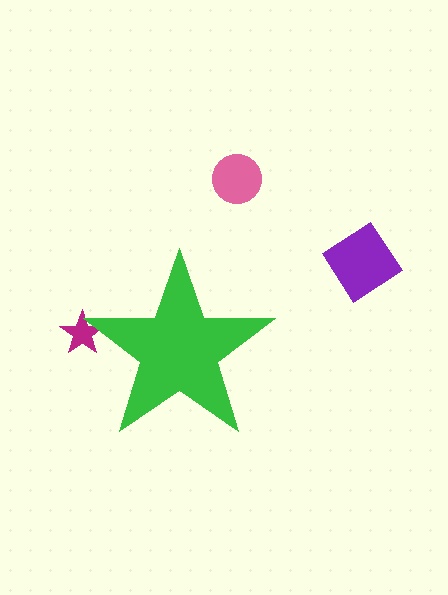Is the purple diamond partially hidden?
No, the purple diamond is fully visible.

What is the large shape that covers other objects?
A green star.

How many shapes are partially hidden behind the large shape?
1 shape is partially hidden.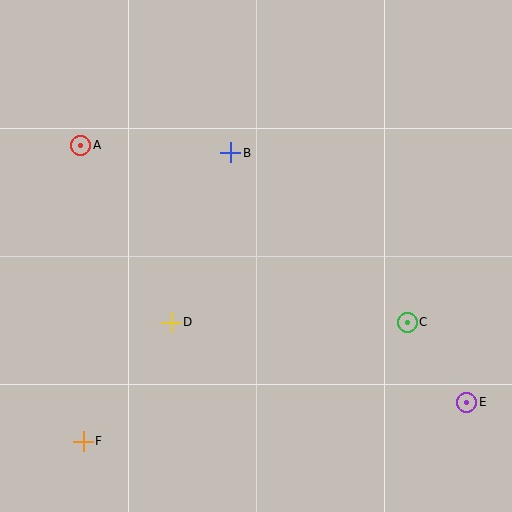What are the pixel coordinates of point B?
Point B is at (231, 153).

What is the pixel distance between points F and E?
The distance between F and E is 385 pixels.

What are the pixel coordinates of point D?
Point D is at (171, 322).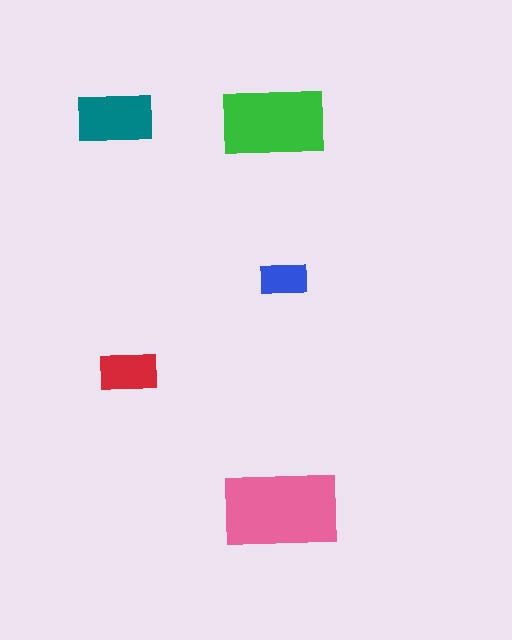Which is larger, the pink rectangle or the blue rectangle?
The pink one.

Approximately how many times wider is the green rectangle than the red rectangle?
About 2 times wider.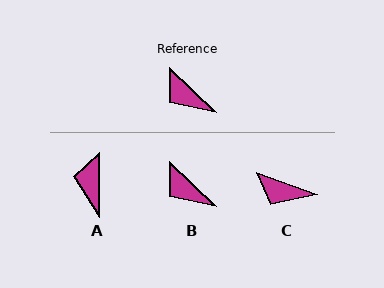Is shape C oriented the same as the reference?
No, it is off by about 24 degrees.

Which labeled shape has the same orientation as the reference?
B.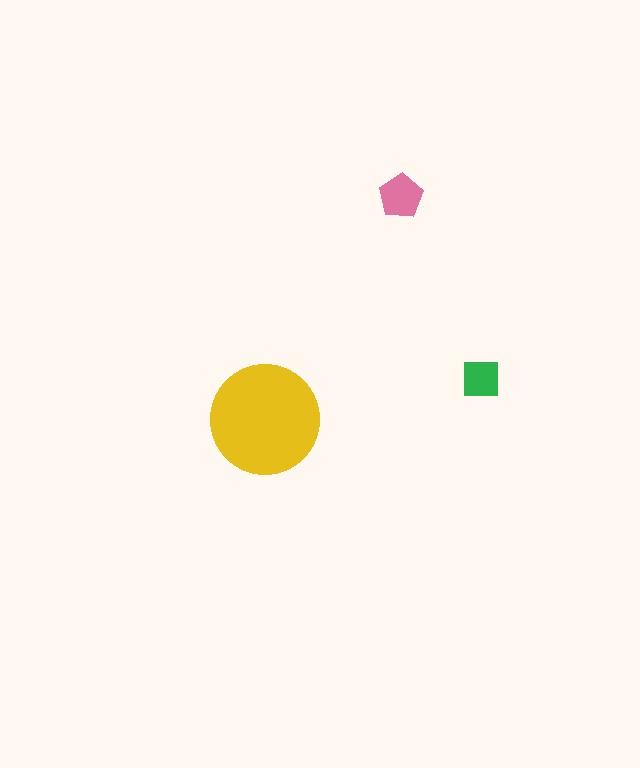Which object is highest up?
The pink pentagon is topmost.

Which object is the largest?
The yellow circle.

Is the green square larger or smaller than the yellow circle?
Smaller.